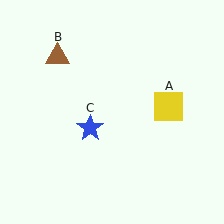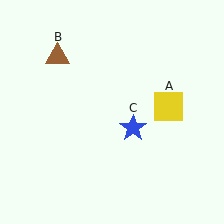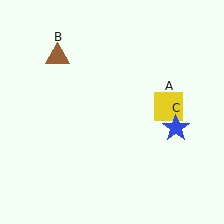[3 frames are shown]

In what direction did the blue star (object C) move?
The blue star (object C) moved right.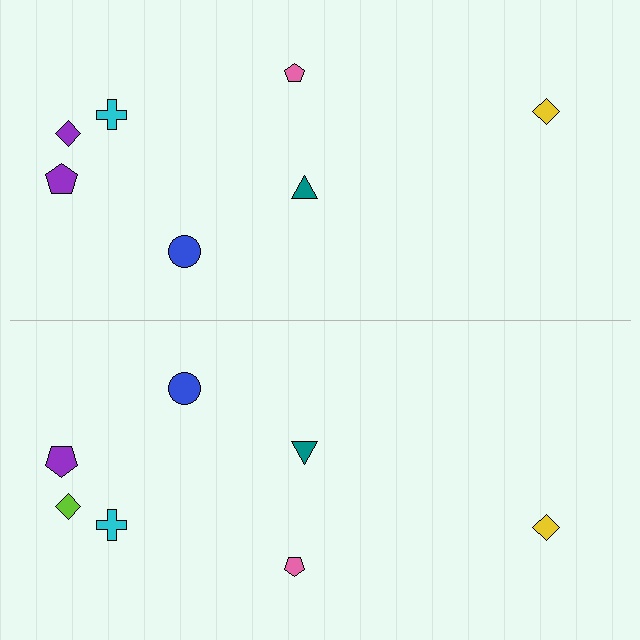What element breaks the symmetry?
The lime diamond on the bottom side breaks the symmetry — its mirror counterpart is purple.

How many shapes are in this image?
There are 14 shapes in this image.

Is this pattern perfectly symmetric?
No, the pattern is not perfectly symmetric. The lime diamond on the bottom side breaks the symmetry — its mirror counterpart is purple.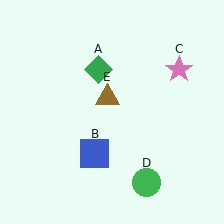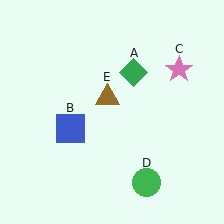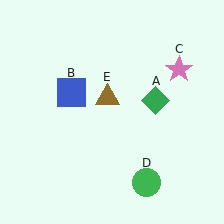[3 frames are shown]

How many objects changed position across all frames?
2 objects changed position: green diamond (object A), blue square (object B).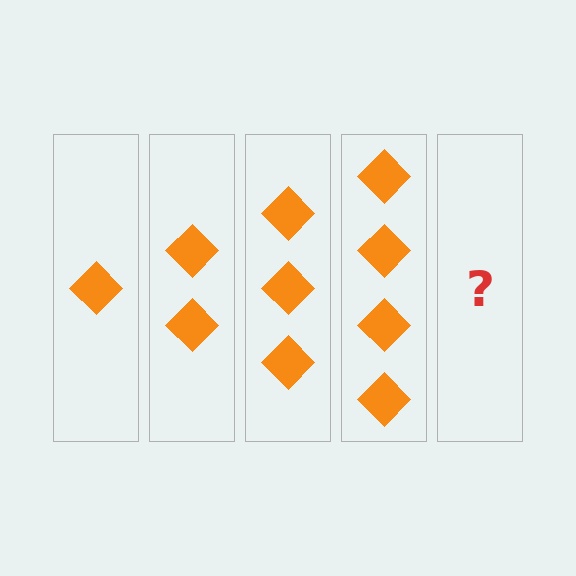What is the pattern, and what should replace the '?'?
The pattern is that each step adds one more diamond. The '?' should be 5 diamonds.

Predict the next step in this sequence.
The next step is 5 diamonds.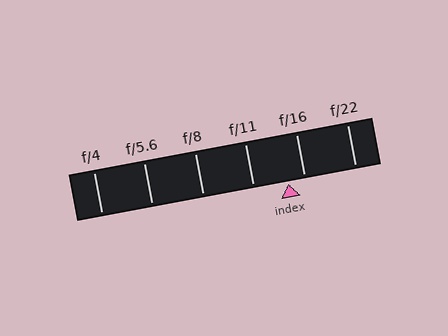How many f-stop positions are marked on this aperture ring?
There are 6 f-stop positions marked.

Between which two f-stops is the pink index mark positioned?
The index mark is between f/11 and f/16.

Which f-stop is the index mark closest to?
The index mark is closest to f/16.